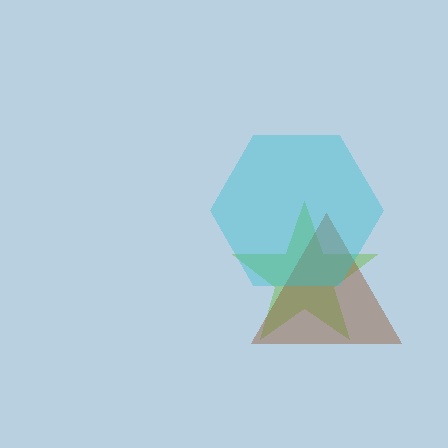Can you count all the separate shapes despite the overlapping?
Yes, there are 3 separate shapes.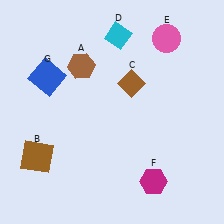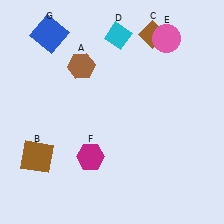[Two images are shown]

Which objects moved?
The objects that moved are: the brown diamond (C), the magenta hexagon (F), the blue square (G).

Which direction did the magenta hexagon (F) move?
The magenta hexagon (F) moved left.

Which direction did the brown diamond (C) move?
The brown diamond (C) moved up.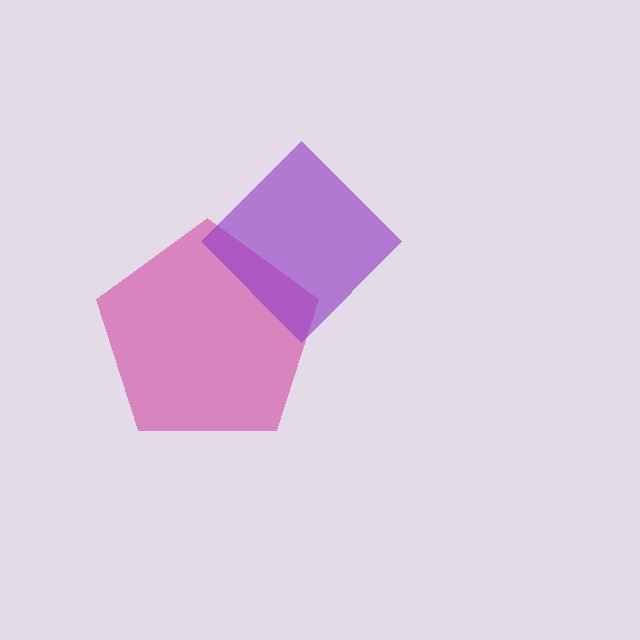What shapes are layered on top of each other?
The layered shapes are: a magenta pentagon, a purple diamond.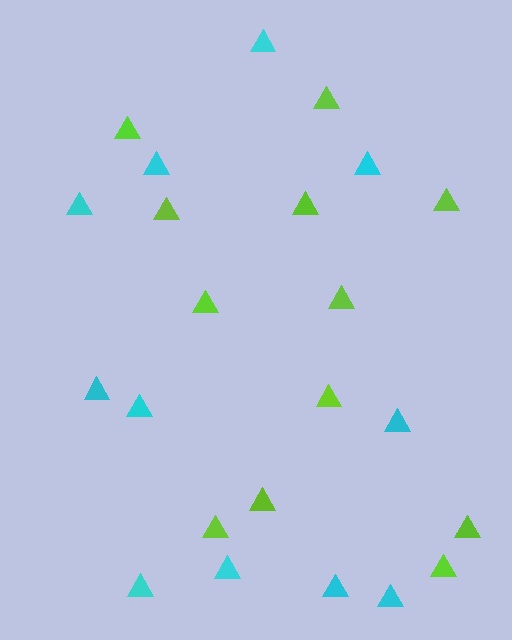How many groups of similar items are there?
There are 2 groups: one group of lime triangles (12) and one group of cyan triangles (11).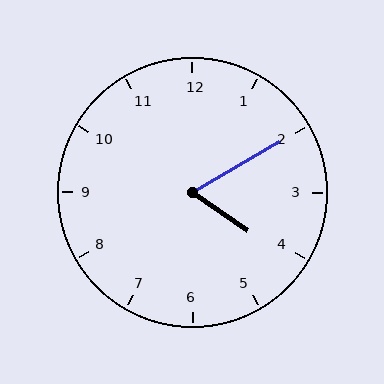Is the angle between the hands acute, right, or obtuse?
It is acute.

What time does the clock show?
4:10.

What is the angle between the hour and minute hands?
Approximately 65 degrees.